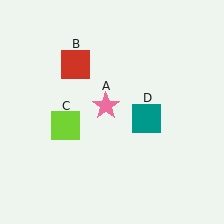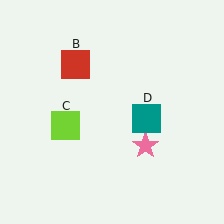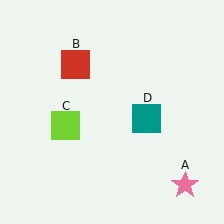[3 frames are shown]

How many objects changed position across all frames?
1 object changed position: pink star (object A).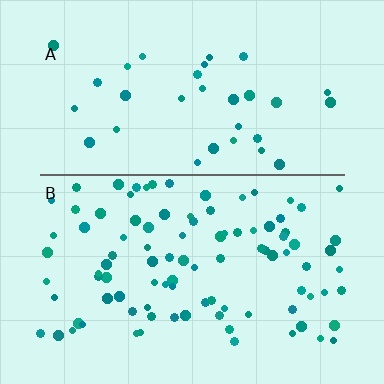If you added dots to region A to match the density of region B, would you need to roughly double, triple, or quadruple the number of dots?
Approximately triple.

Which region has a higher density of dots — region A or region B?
B (the bottom).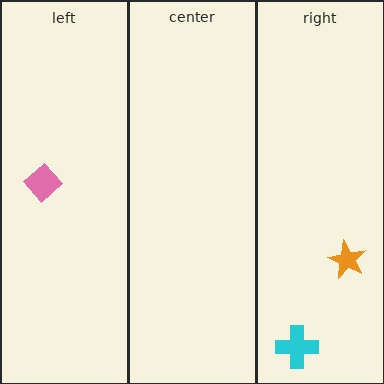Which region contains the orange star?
The right region.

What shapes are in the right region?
The cyan cross, the orange star.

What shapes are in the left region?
The pink diamond.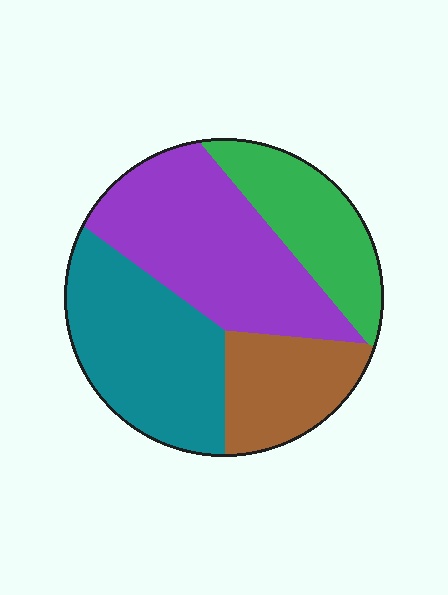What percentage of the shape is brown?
Brown covers around 15% of the shape.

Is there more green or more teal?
Teal.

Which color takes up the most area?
Purple, at roughly 35%.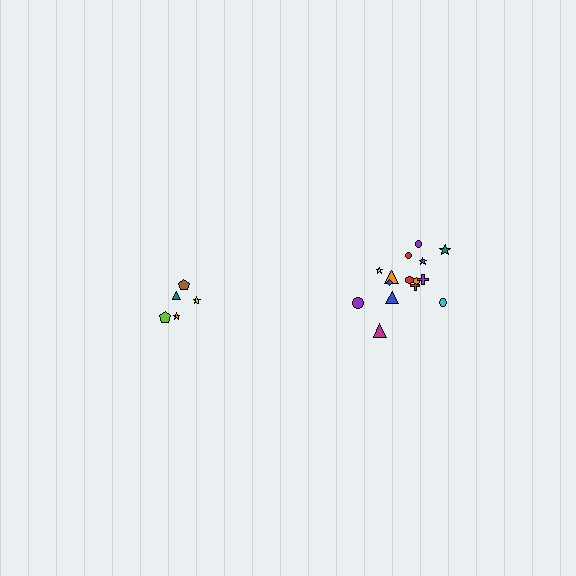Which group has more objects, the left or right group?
The right group.